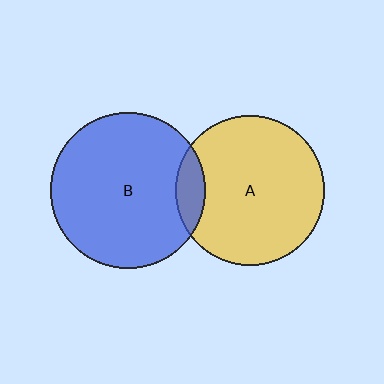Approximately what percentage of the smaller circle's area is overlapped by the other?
Approximately 10%.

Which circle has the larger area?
Circle B (blue).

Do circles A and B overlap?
Yes.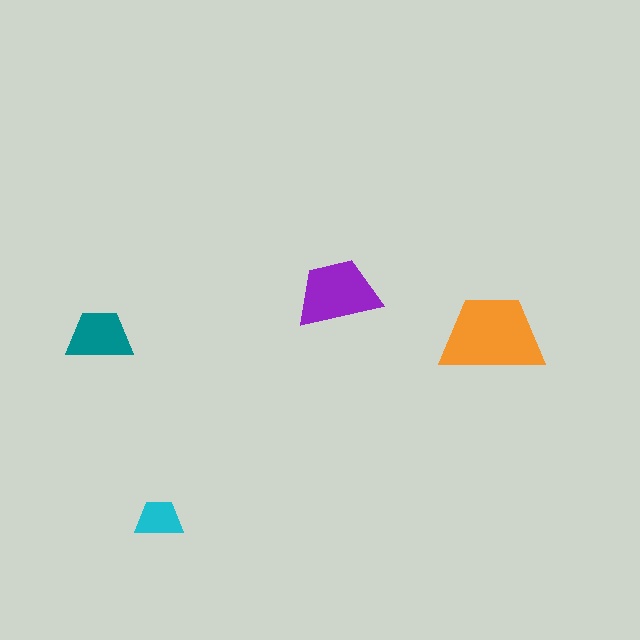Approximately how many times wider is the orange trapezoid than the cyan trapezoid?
About 2 times wider.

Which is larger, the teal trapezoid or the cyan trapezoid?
The teal one.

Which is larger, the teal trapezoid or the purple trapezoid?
The purple one.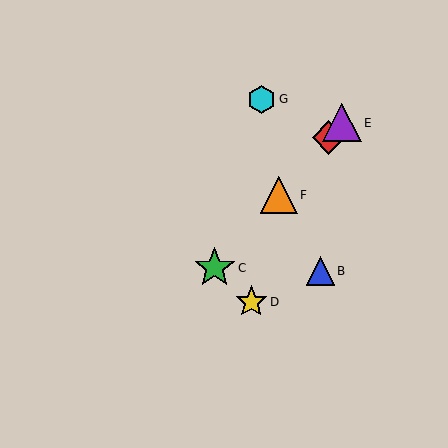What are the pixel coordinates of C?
Object C is at (215, 268).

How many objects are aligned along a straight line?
4 objects (A, C, E, F) are aligned along a straight line.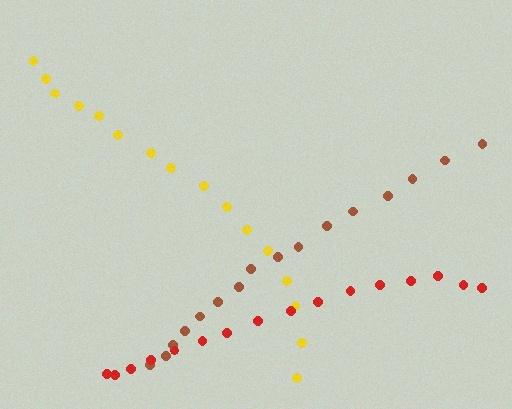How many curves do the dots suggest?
There are 3 distinct paths.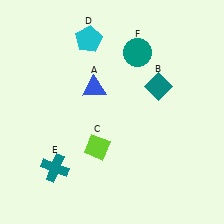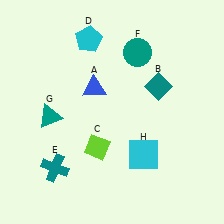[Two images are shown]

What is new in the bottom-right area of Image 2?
A cyan square (H) was added in the bottom-right area of Image 2.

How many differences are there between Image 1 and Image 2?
There are 2 differences between the two images.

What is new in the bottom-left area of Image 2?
A teal triangle (G) was added in the bottom-left area of Image 2.